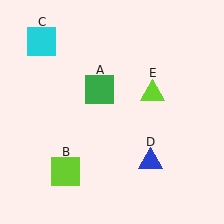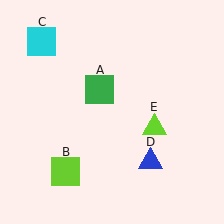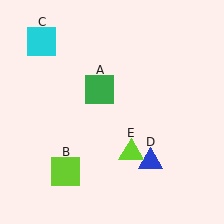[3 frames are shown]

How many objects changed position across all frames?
1 object changed position: lime triangle (object E).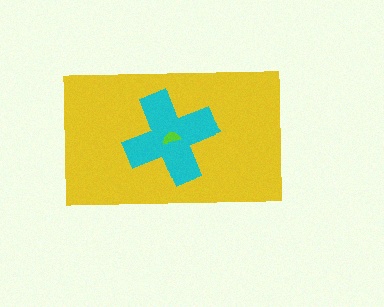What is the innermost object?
The lime semicircle.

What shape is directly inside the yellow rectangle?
The cyan cross.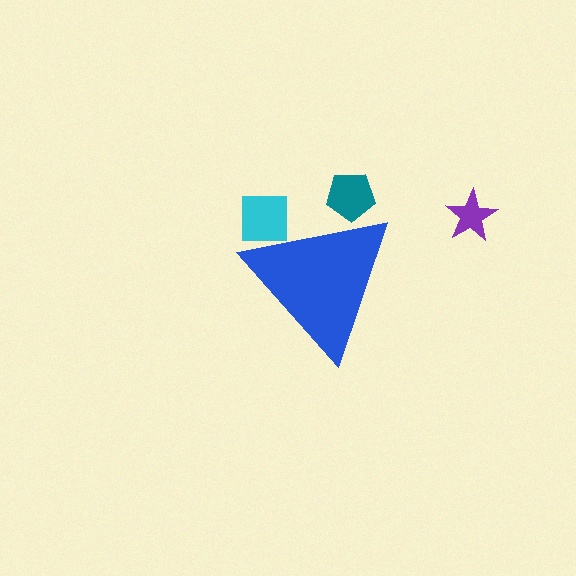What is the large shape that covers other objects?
A blue triangle.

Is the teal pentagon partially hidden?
Yes, the teal pentagon is partially hidden behind the blue triangle.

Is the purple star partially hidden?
No, the purple star is fully visible.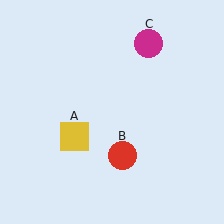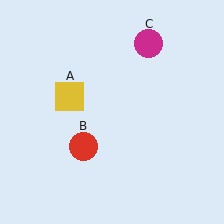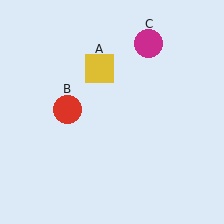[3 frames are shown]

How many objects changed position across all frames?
2 objects changed position: yellow square (object A), red circle (object B).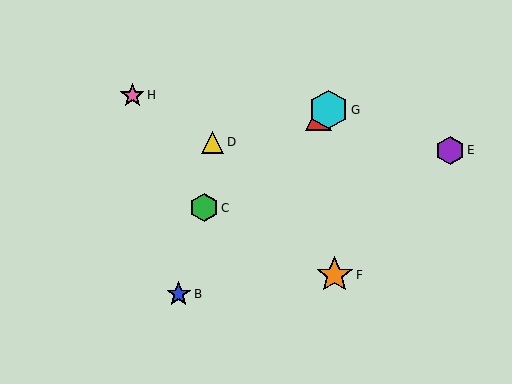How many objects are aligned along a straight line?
3 objects (A, C, G) are aligned along a straight line.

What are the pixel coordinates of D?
Object D is at (213, 142).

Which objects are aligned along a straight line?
Objects A, C, G are aligned along a straight line.